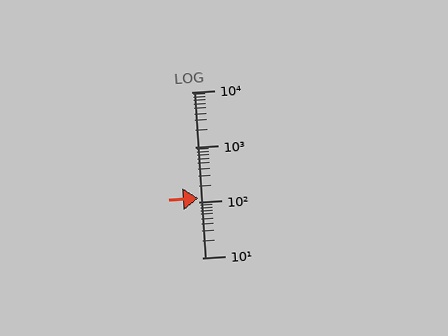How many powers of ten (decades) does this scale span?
The scale spans 3 decades, from 10 to 10000.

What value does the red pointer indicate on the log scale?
The pointer indicates approximately 120.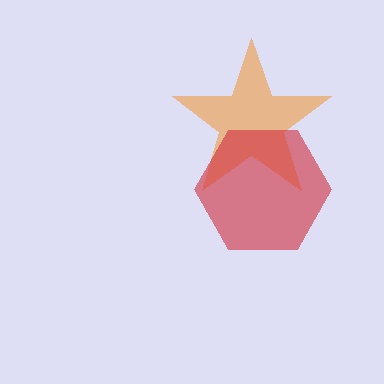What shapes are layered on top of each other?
The layered shapes are: an orange star, a red hexagon.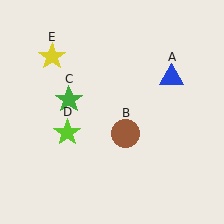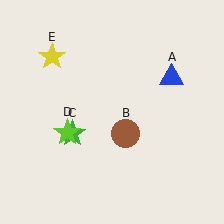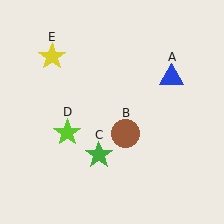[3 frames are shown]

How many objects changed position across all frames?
1 object changed position: green star (object C).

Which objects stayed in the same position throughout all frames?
Blue triangle (object A) and brown circle (object B) and lime star (object D) and yellow star (object E) remained stationary.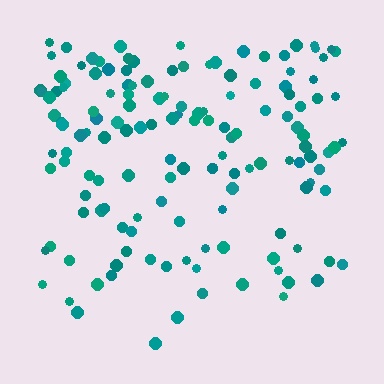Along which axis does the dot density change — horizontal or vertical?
Vertical.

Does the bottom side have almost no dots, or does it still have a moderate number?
Still a moderate number, just noticeably fewer than the top.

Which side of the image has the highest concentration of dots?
The top.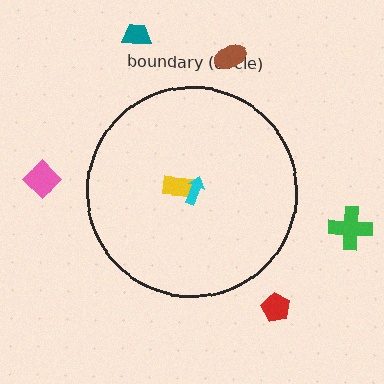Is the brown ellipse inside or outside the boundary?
Outside.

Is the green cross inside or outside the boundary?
Outside.